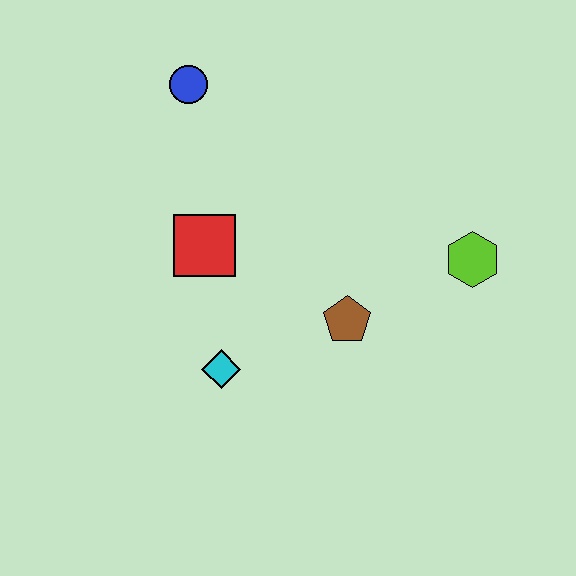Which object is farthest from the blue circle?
The lime hexagon is farthest from the blue circle.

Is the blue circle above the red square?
Yes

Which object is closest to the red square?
The cyan diamond is closest to the red square.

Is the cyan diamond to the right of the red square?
Yes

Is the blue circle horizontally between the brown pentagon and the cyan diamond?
No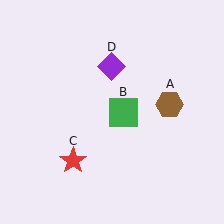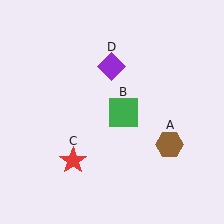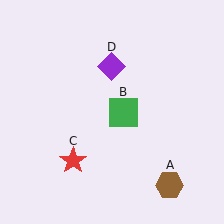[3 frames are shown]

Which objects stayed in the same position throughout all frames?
Green square (object B) and red star (object C) and purple diamond (object D) remained stationary.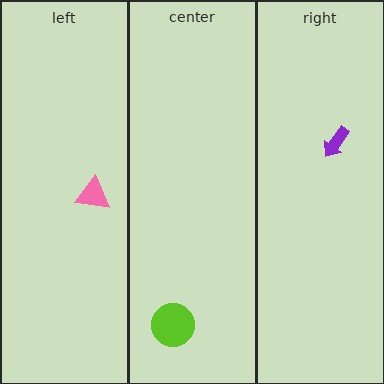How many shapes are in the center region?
1.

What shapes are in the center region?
The lime circle.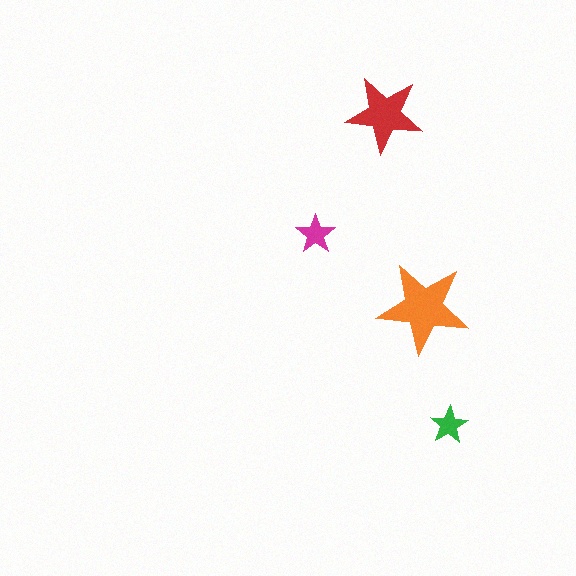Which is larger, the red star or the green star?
The red one.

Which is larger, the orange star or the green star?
The orange one.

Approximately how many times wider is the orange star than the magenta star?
About 2.5 times wider.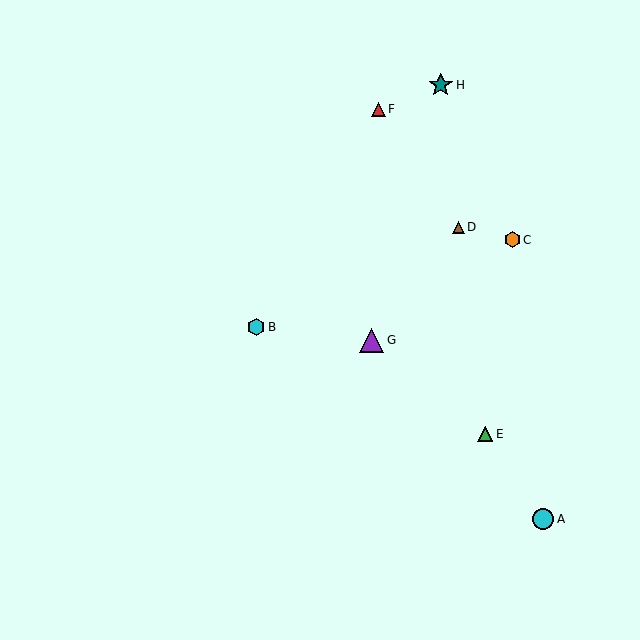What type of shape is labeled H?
Shape H is a teal star.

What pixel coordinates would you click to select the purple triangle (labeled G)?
Click at (371, 340) to select the purple triangle G.